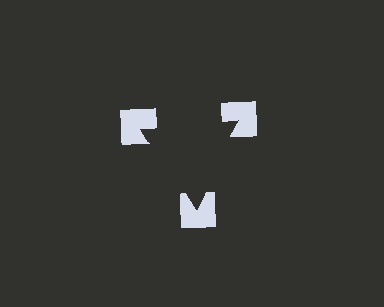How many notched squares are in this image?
There are 3 — one at each vertex of the illusory triangle.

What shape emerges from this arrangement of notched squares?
An illusory triangle — its edges are inferred from the aligned wedge cuts in the notched squares, not physically drawn.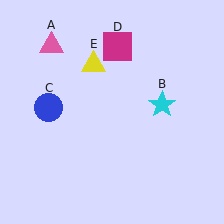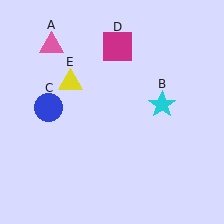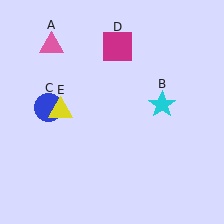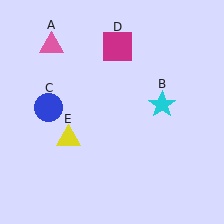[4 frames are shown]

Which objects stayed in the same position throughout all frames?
Pink triangle (object A) and cyan star (object B) and blue circle (object C) and magenta square (object D) remained stationary.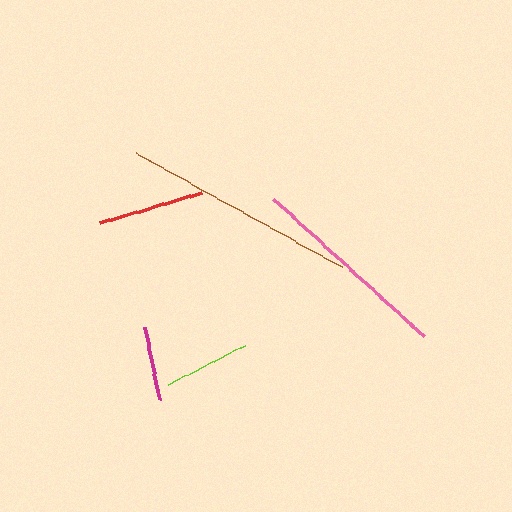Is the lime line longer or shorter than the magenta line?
The lime line is longer than the magenta line.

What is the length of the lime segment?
The lime segment is approximately 86 pixels long.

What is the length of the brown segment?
The brown segment is approximately 235 pixels long.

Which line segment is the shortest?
The magenta line is the shortest at approximately 74 pixels.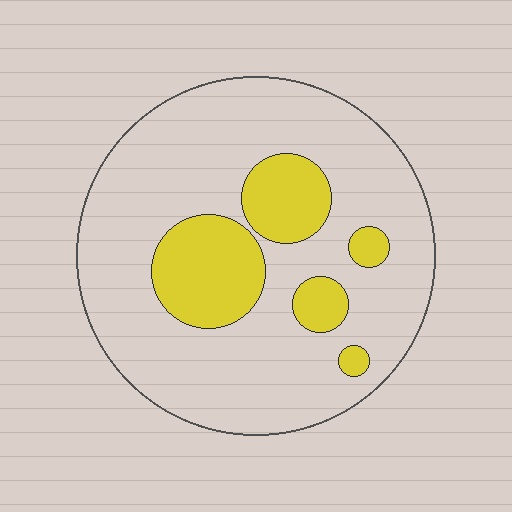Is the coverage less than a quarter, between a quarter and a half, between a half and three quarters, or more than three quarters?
Less than a quarter.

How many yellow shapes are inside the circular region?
5.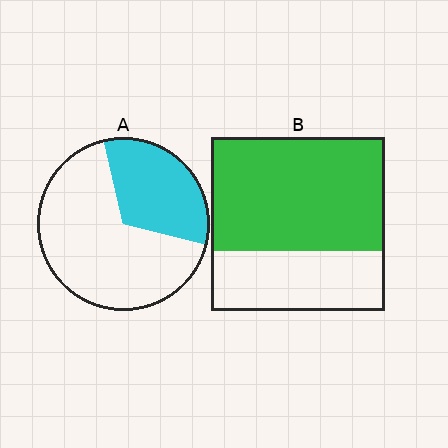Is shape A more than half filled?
No.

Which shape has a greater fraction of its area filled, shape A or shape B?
Shape B.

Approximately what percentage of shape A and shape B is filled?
A is approximately 35% and B is approximately 65%.